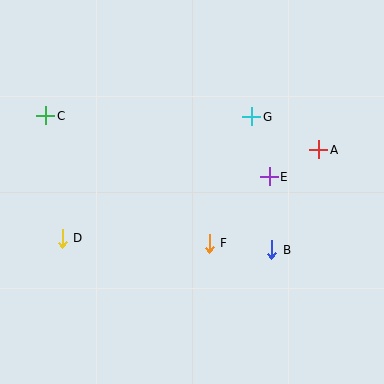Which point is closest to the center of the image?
Point F at (209, 243) is closest to the center.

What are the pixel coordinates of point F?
Point F is at (209, 243).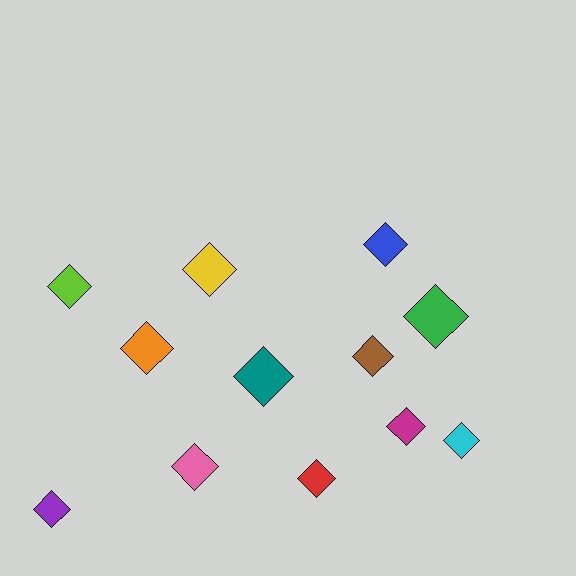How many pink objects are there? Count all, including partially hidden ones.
There is 1 pink object.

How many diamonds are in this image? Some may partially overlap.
There are 12 diamonds.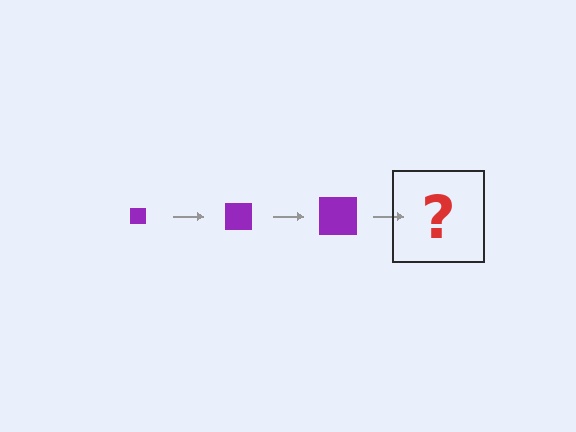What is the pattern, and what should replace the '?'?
The pattern is that the square gets progressively larger each step. The '?' should be a purple square, larger than the previous one.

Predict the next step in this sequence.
The next step is a purple square, larger than the previous one.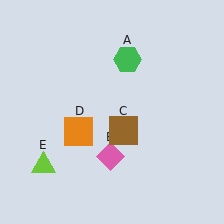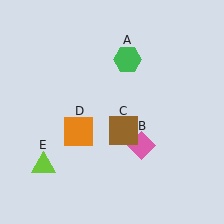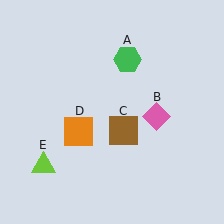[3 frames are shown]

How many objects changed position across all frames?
1 object changed position: pink diamond (object B).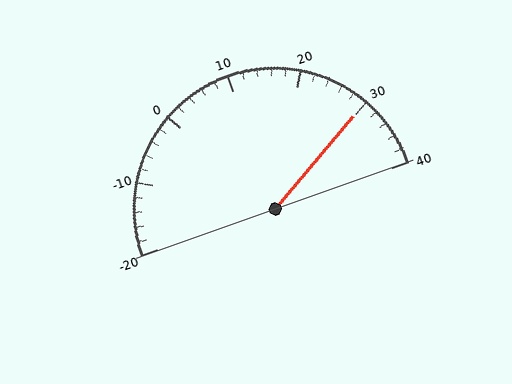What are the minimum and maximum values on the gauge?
The gauge ranges from -20 to 40.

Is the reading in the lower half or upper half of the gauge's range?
The reading is in the upper half of the range (-20 to 40).